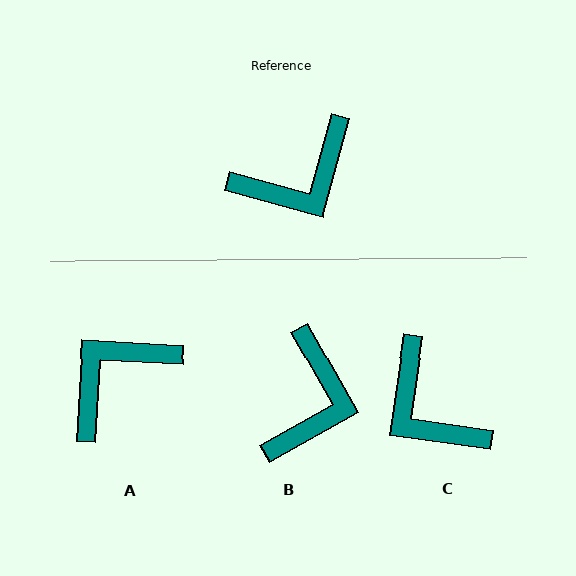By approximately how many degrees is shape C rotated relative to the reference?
Approximately 83 degrees clockwise.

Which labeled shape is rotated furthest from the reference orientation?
A, about 168 degrees away.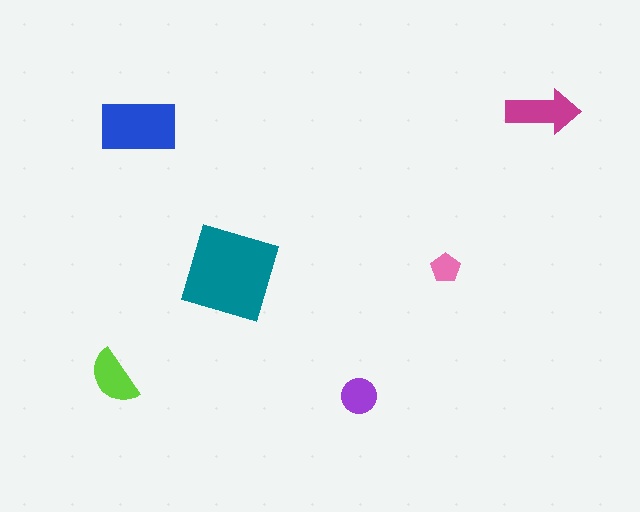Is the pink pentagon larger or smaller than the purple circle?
Smaller.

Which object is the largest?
The teal square.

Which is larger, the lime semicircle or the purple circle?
The lime semicircle.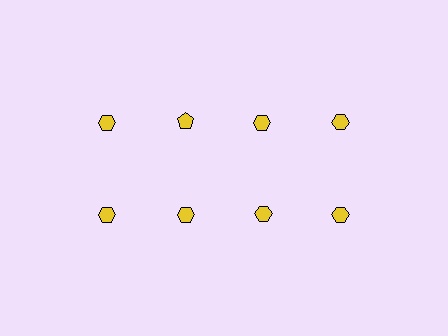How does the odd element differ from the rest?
It has a different shape: pentagon instead of hexagon.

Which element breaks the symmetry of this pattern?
The yellow pentagon in the top row, second from left column breaks the symmetry. All other shapes are yellow hexagons.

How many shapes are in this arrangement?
There are 8 shapes arranged in a grid pattern.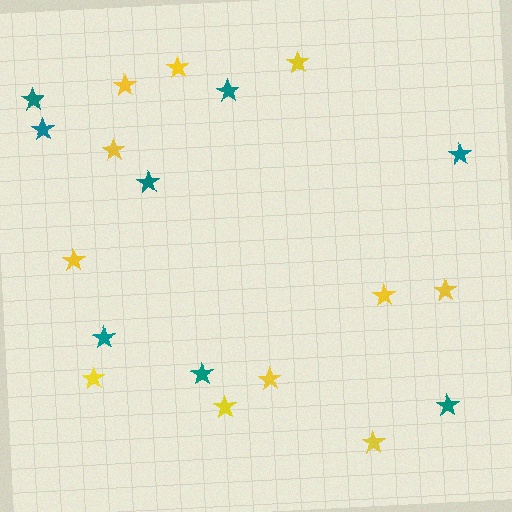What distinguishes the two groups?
There are 2 groups: one group of yellow stars (11) and one group of teal stars (8).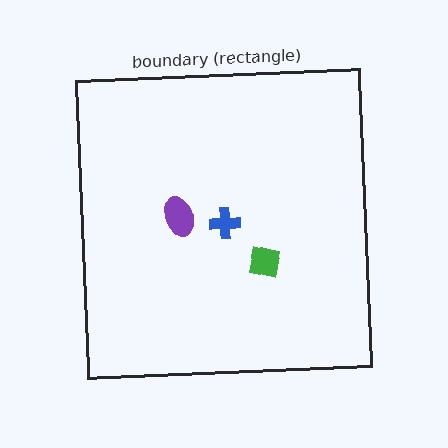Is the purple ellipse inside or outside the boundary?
Inside.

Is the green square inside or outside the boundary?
Inside.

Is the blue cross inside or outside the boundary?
Inside.